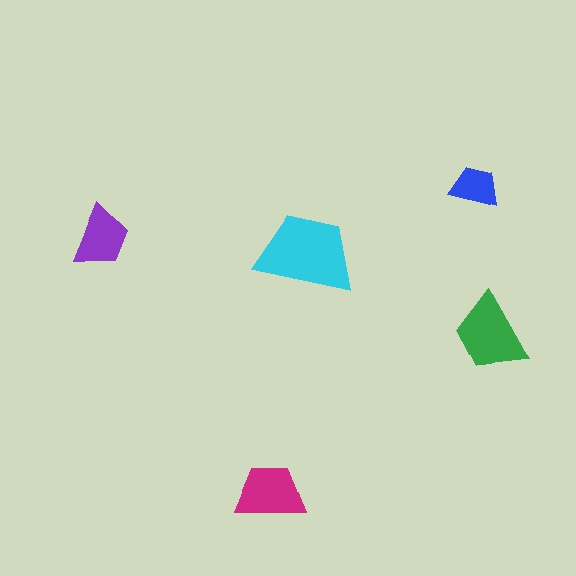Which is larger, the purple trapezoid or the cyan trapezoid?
The cyan one.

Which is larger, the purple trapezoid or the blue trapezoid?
The purple one.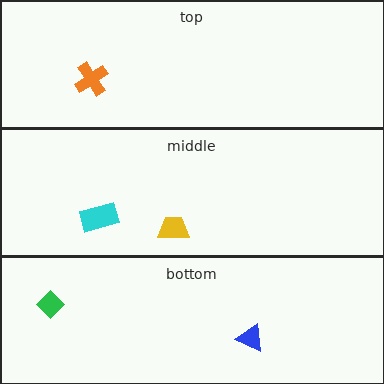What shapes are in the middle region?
The cyan rectangle, the yellow trapezoid.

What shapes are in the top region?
The orange cross.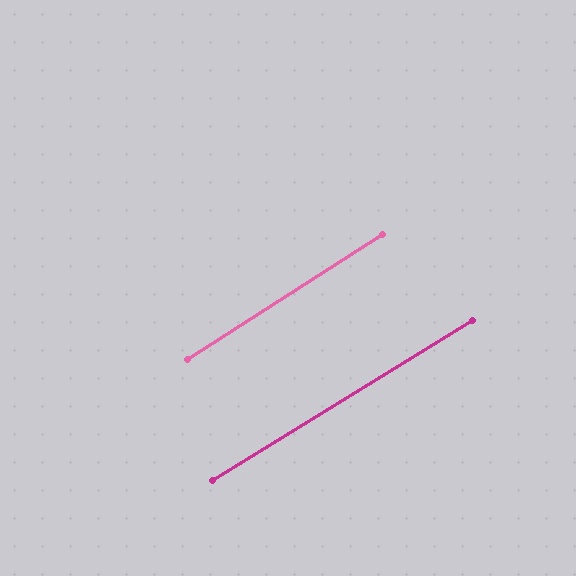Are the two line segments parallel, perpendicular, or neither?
Parallel — their directions differ by only 1.1°.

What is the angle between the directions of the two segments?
Approximately 1 degree.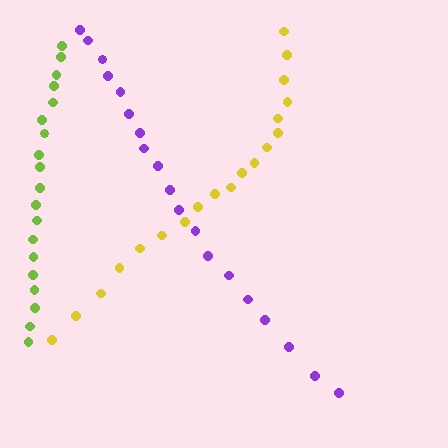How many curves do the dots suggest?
There are 3 distinct paths.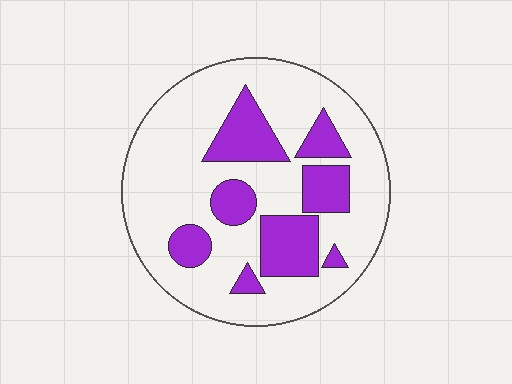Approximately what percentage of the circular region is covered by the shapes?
Approximately 25%.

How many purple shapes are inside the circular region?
8.